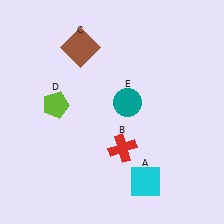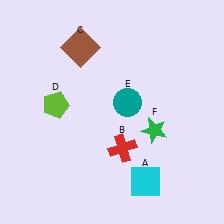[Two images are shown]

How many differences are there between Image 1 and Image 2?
There is 1 difference between the two images.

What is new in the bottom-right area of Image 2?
A green star (F) was added in the bottom-right area of Image 2.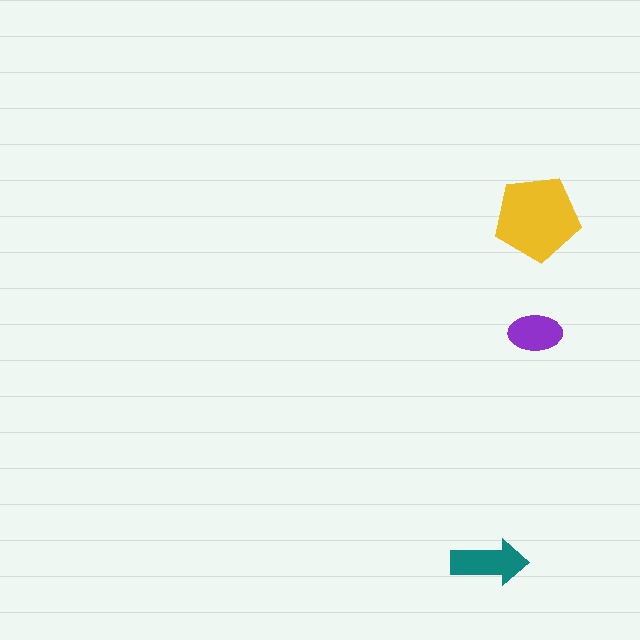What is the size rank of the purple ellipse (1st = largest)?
3rd.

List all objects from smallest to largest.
The purple ellipse, the teal arrow, the yellow pentagon.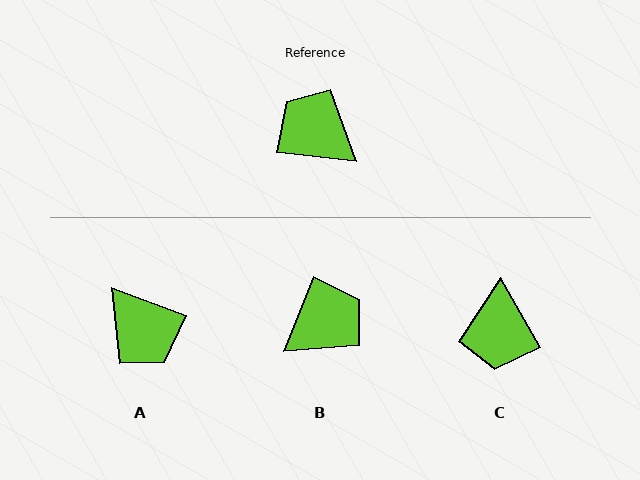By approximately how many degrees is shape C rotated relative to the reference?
Approximately 127 degrees counter-clockwise.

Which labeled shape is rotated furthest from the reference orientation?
A, about 166 degrees away.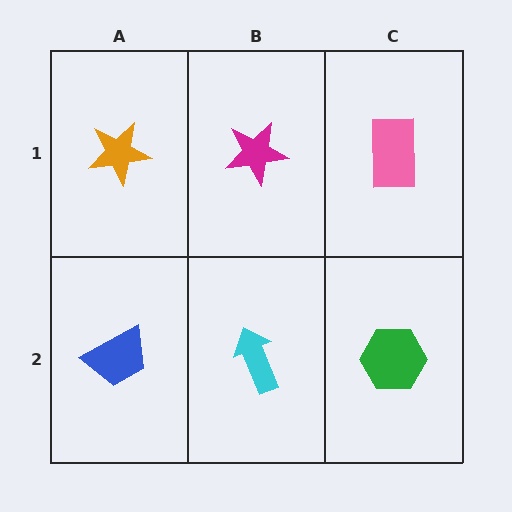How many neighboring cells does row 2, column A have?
2.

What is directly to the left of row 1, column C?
A magenta star.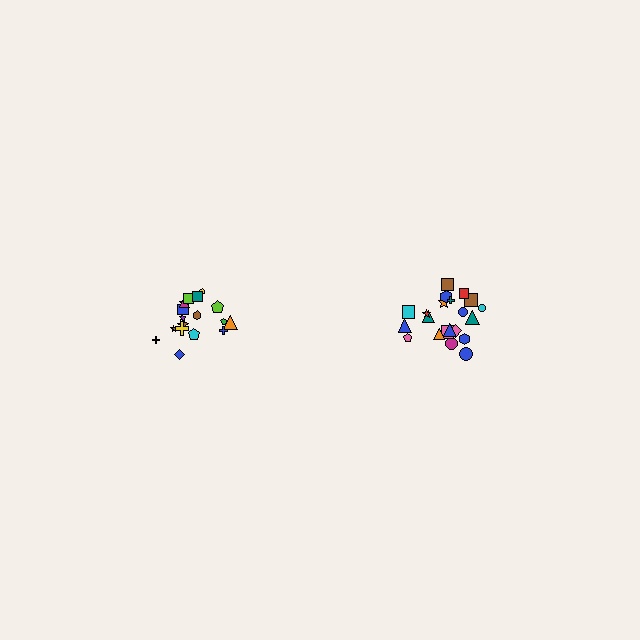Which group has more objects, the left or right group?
The right group.